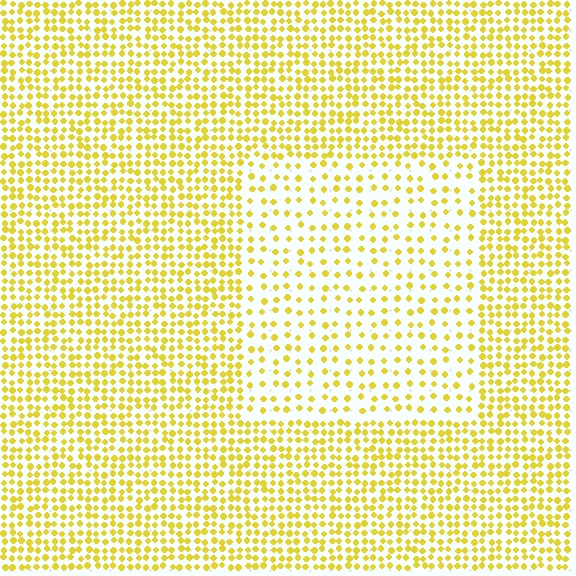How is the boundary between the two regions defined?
The boundary is defined by a change in element density (approximately 2.1x ratio). All elements are the same color, size, and shape.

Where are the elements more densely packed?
The elements are more densely packed outside the rectangle boundary.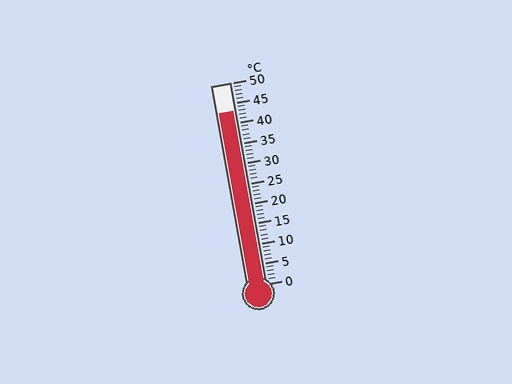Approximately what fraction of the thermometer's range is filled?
The thermometer is filled to approximately 85% of its range.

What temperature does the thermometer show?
The thermometer shows approximately 43°C.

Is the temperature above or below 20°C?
The temperature is above 20°C.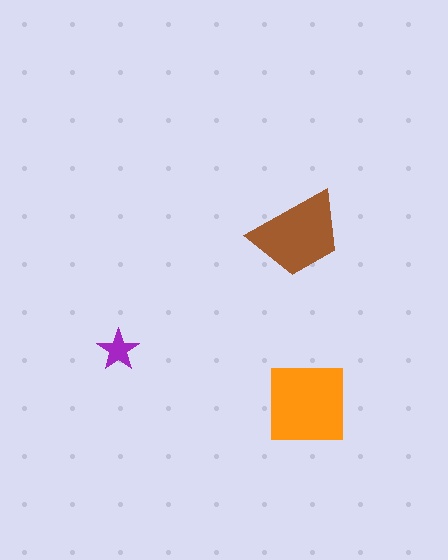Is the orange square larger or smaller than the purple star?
Larger.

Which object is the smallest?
The purple star.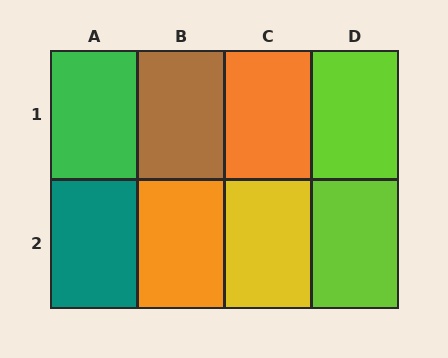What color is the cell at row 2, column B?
Orange.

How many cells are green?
1 cell is green.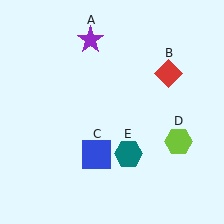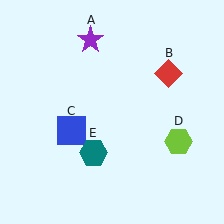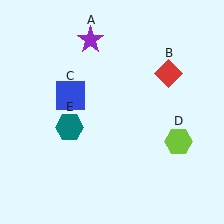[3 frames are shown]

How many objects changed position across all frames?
2 objects changed position: blue square (object C), teal hexagon (object E).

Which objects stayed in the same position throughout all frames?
Purple star (object A) and red diamond (object B) and lime hexagon (object D) remained stationary.